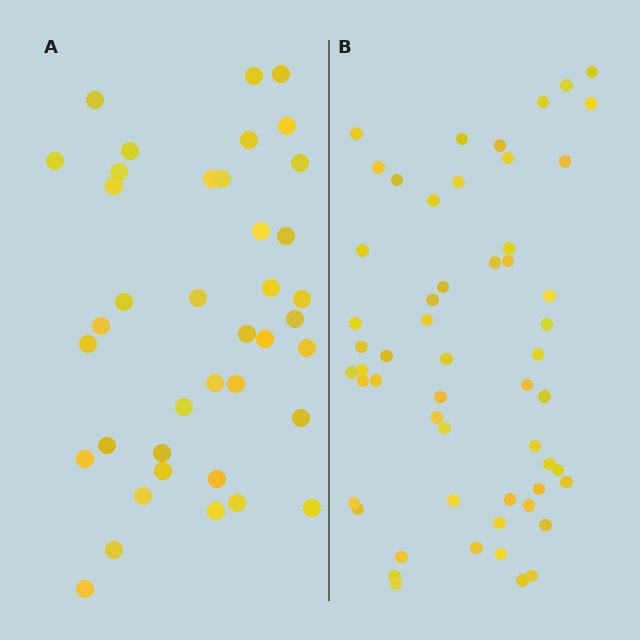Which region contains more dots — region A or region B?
Region B (the right region) has more dots.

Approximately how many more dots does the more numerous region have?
Region B has approximately 15 more dots than region A.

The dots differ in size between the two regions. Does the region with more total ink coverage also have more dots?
No. Region A has more total ink coverage because its dots are larger, but region B actually contains more individual dots. Total area can be misleading — the number of items is what matters here.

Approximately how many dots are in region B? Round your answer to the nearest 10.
About 60 dots. (The exact count is 55, which rounds to 60.)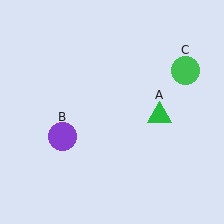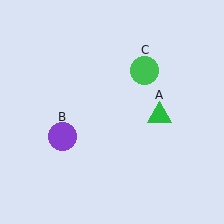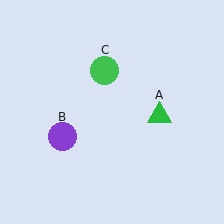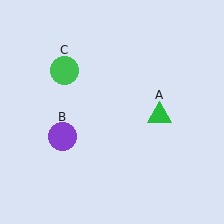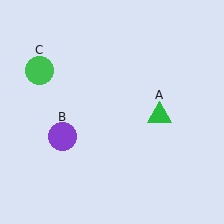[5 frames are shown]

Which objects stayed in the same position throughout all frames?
Green triangle (object A) and purple circle (object B) remained stationary.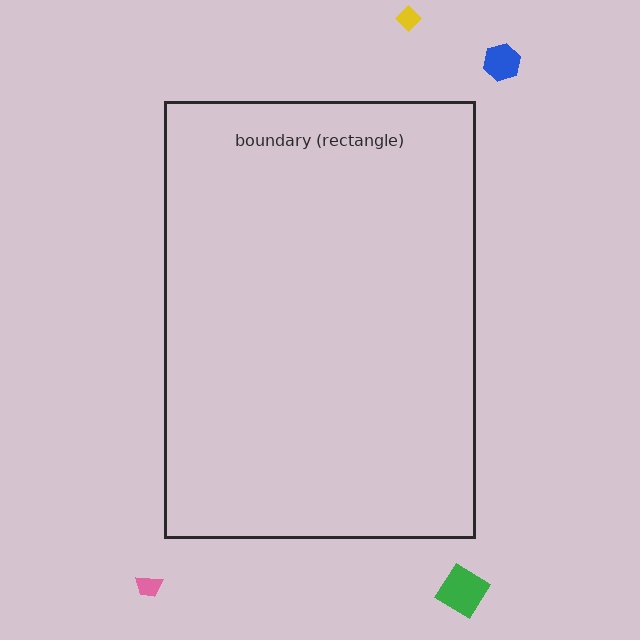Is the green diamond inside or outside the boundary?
Outside.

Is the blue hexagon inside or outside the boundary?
Outside.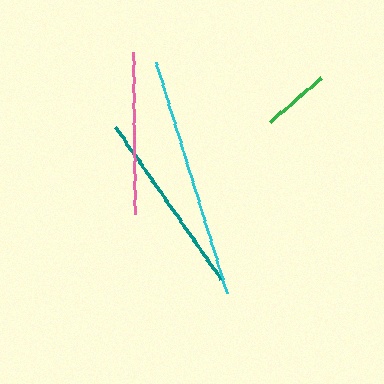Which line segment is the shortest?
The green line is the shortest at approximately 68 pixels.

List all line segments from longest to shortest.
From longest to shortest: cyan, teal, pink, green.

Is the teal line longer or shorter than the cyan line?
The cyan line is longer than the teal line.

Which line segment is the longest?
The cyan line is the longest at approximately 241 pixels.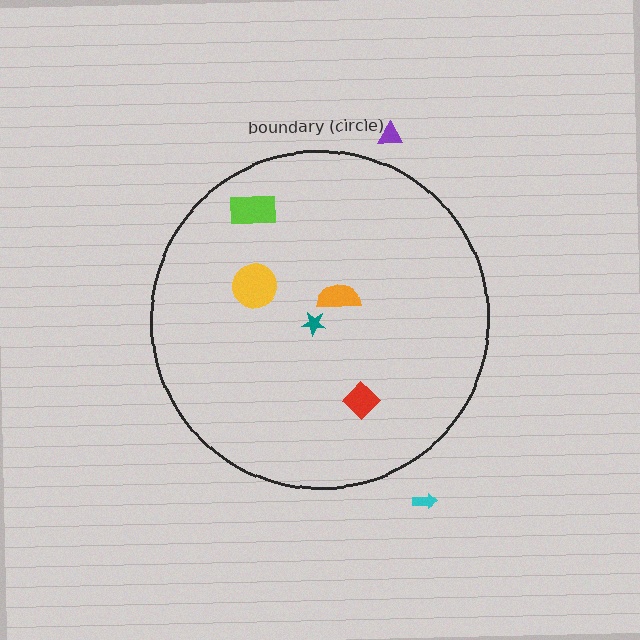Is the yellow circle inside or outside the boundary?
Inside.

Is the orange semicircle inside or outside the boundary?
Inside.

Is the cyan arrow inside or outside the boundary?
Outside.